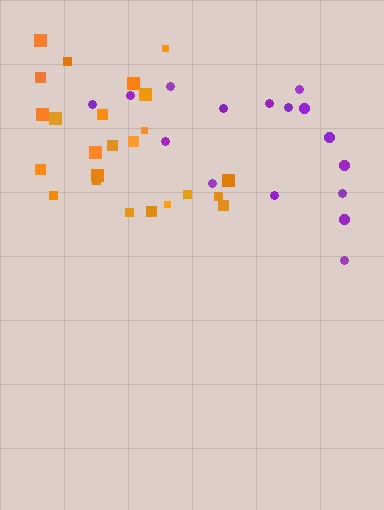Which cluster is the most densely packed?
Orange.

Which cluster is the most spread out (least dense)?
Purple.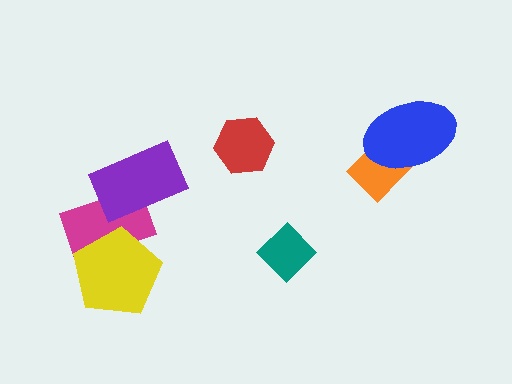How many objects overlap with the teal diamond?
0 objects overlap with the teal diamond.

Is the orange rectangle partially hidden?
Yes, it is partially covered by another shape.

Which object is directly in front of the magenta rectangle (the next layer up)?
The yellow pentagon is directly in front of the magenta rectangle.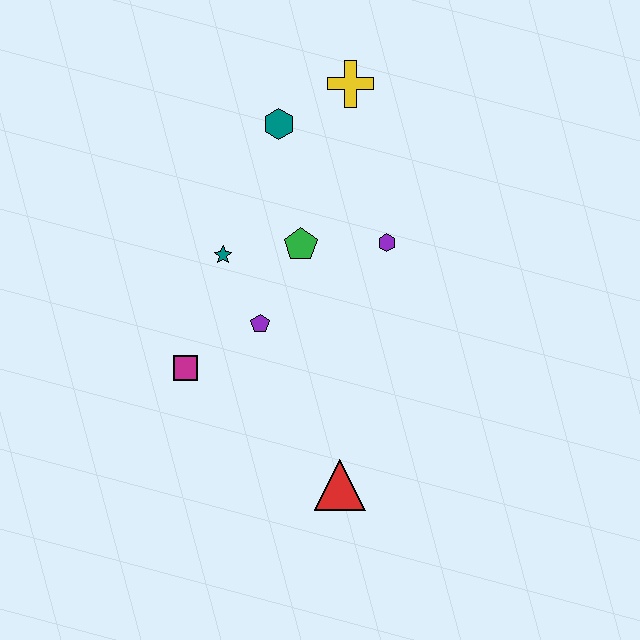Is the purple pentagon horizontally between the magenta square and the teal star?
No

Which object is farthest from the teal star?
The red triangle is farthest from the teal star.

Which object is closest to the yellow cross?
The teal hexagon is closest to the yellow cross.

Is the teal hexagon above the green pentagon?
Yes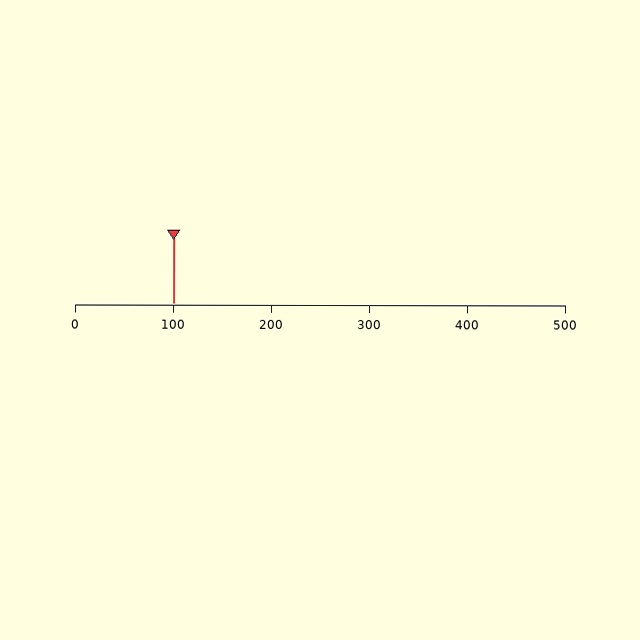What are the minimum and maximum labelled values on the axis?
The axis runs from 0 to 500.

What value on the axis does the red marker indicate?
The marker indicates approximately 100.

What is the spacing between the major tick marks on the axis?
The major ticks are spaced 100 apart.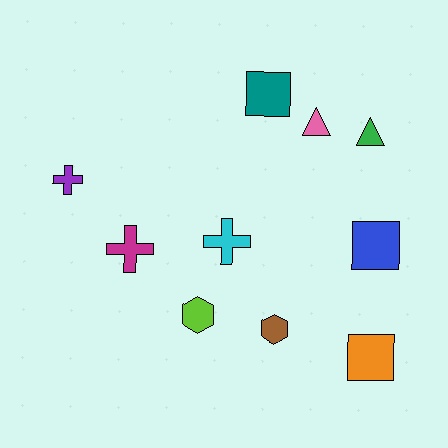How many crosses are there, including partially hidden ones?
There are 3 crosses.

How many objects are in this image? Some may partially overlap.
There are 10 objects.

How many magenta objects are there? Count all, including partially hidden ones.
There is 1 magenta object.